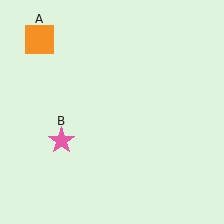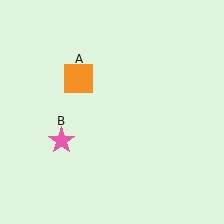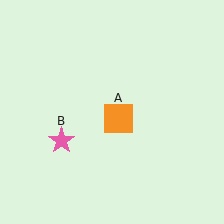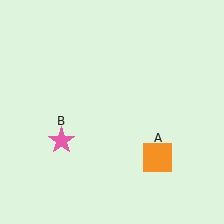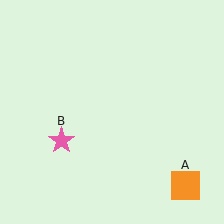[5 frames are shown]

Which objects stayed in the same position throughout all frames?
Pink star (object B) remained stationary.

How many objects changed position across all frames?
1 object changed position: orange square (object A).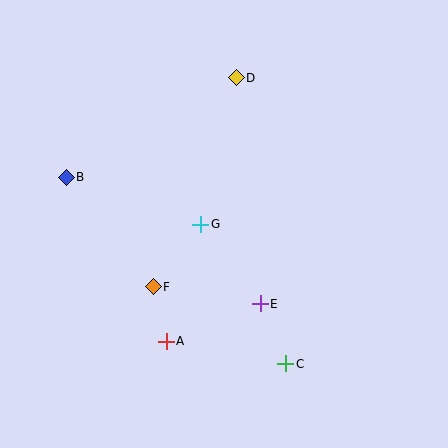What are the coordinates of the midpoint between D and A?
The midpoint between D and A is at (201, 210).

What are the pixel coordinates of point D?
Point D is at (236, 78).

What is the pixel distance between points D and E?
The distance between D and E is 227 pixels.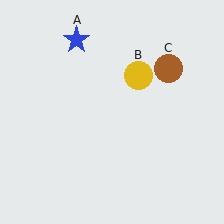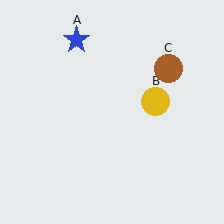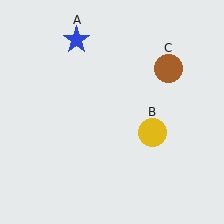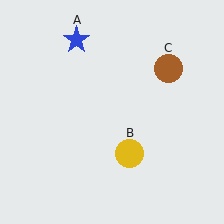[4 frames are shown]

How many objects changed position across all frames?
1 object changed position: yellow circle (object B).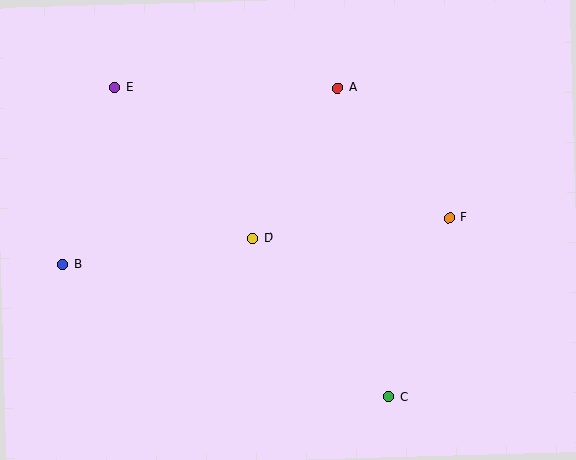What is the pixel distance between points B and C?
The distance between B and C is 352 pixels.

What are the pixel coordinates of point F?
Point F is at (449, 218).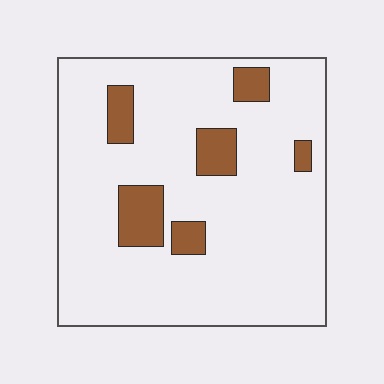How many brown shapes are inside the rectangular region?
6.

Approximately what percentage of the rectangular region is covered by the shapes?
Approximately 15%.